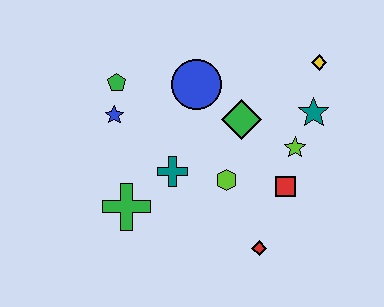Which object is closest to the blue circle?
The green diamond is closest to the blue circle.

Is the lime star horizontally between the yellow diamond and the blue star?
Yes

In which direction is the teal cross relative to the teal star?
The teal cross is to the left of the teal star.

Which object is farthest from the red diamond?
The green pentagon is farthest from the red diamond.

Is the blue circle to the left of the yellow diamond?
Yes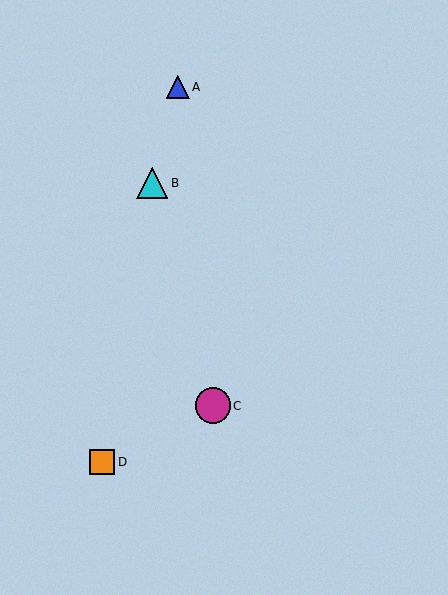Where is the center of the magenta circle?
The center of the magenta circle is at (213, 406).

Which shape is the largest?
The magenta circle (labeled C) is the largest.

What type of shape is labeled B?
Shape B is a cyan triangle.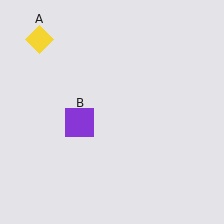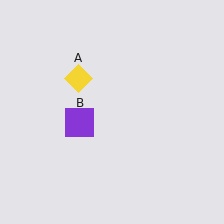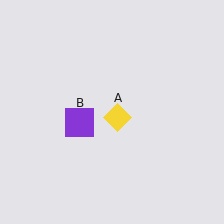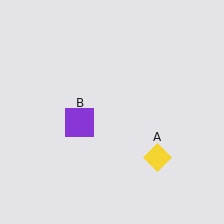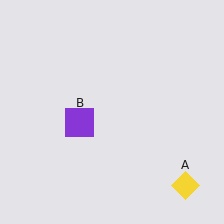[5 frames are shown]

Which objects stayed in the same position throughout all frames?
Purple square (object B) remained stationary.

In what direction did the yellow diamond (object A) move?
The yellow diamond (object A) moved down and to the right.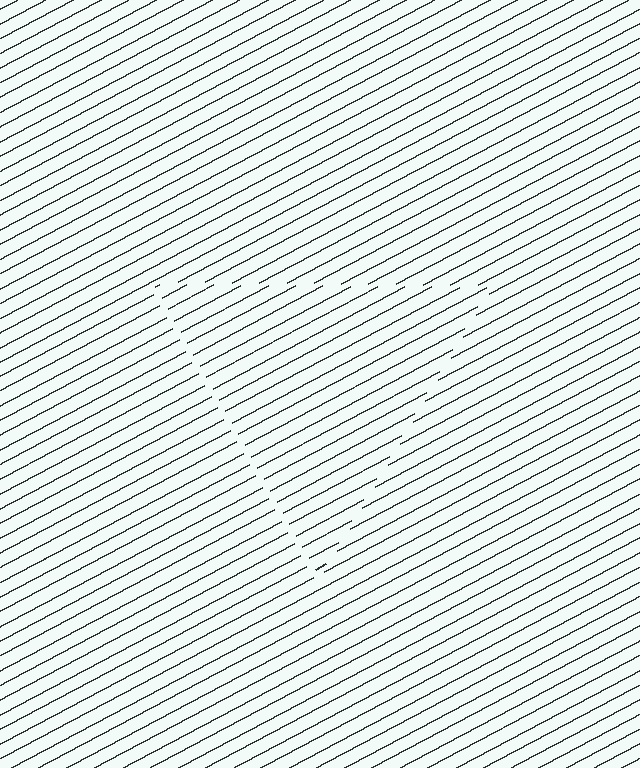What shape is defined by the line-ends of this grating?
An illusory triangle. The interior of the shape contains the same grating, shifted by half a period — the contour is defined by the phase discontinuity where line-ends from the inner and outer gratings abut.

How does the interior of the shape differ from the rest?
The interior of the shape contains the same grating, shifted by half a period — the contour is defined by the phase discontinuity where line-ends from the inner and outer gratings abut.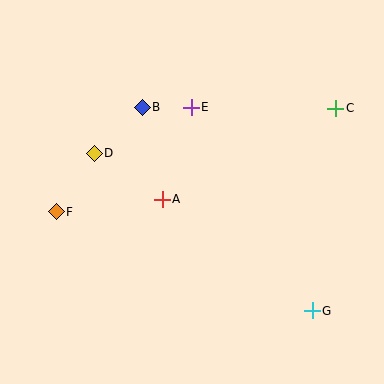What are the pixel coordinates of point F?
Point F is at (56, 212).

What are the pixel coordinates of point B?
Point B is at (142, 107).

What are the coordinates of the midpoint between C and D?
The midpoint between C and D is at (215, 131).